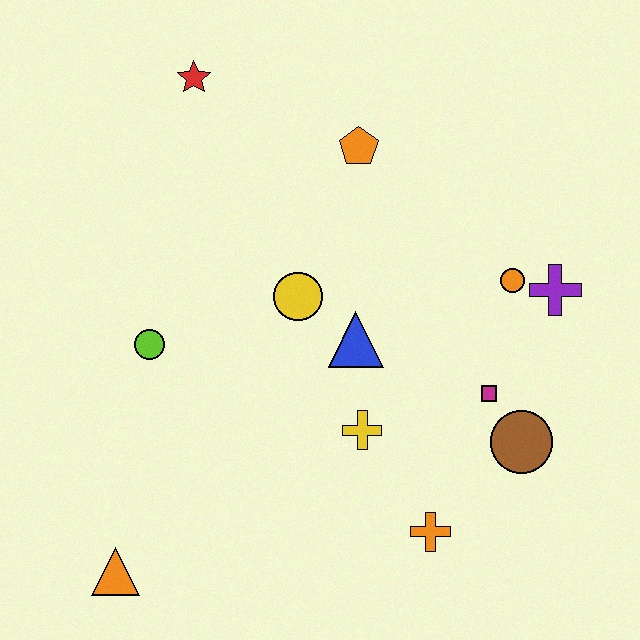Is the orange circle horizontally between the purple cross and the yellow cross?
Yes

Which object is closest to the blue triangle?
The yellow circle is closest to the blue triangle.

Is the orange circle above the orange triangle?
Yes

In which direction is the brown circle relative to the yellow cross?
The brown circle is to the right of the yellow cross.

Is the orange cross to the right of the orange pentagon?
Yes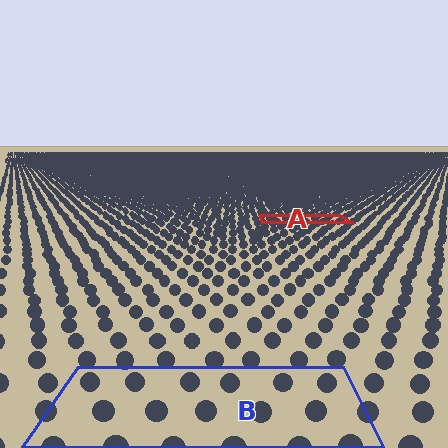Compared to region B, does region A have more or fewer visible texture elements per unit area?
Region A has more texture elements per unit area — they are packed more densely because it is farther away.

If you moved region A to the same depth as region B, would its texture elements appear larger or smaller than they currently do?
They would appear larger. At a closer depth, the same texture elements are projected at a bigger on-screen size.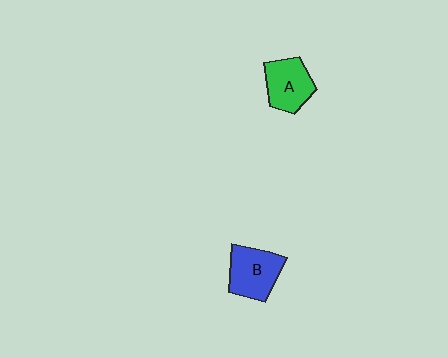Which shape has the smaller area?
Shape A (green).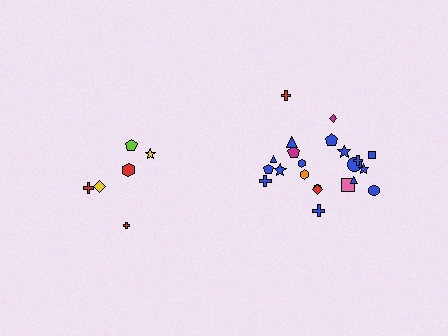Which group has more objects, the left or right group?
The right group.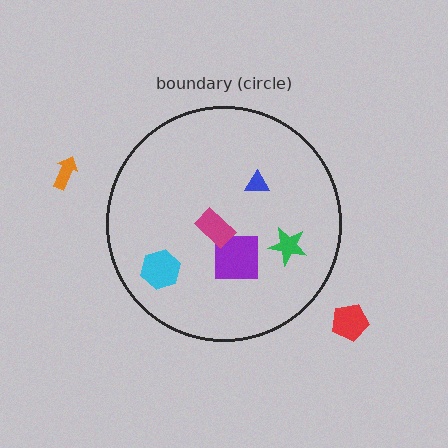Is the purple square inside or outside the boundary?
Inside.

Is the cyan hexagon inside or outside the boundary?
Inside.